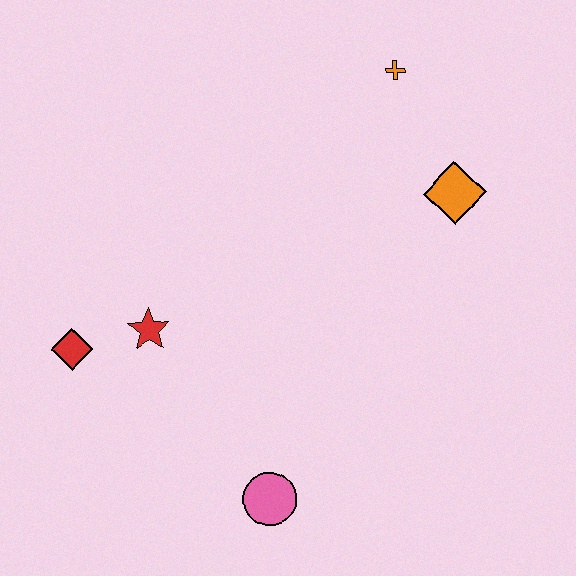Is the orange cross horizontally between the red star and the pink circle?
No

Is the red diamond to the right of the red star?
No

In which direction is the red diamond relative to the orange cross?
The red diamond is to the left of the orange cross.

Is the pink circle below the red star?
Yes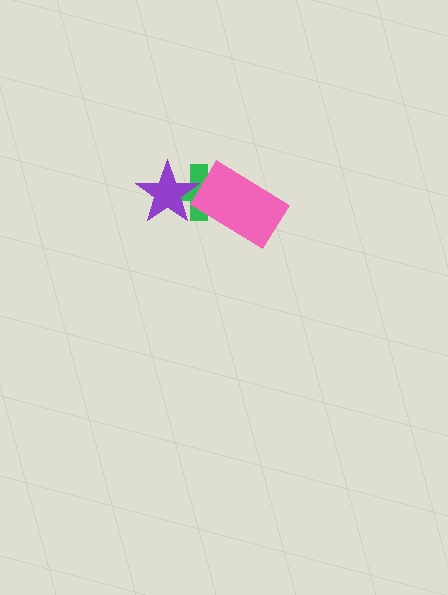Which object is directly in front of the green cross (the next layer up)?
The purple star is directly in front of the green cross.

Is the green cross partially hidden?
Yes, it is partially covered by another shape.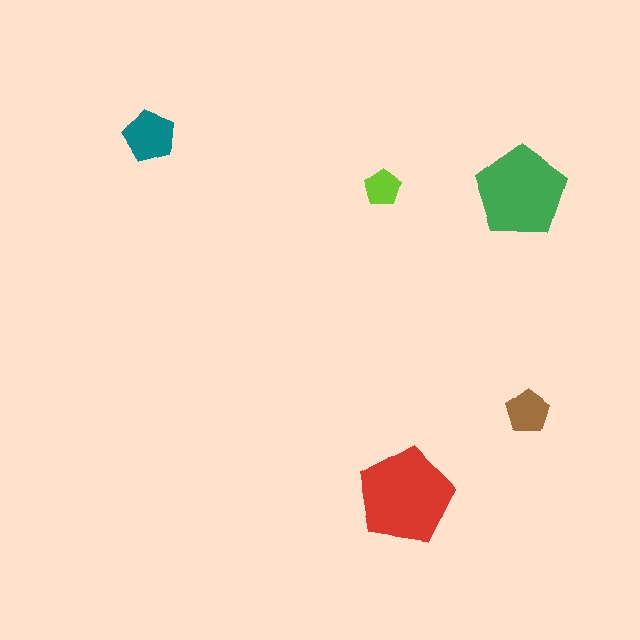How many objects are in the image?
There are 5 objects in the image.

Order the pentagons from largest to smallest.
the red one, the green one, the teal one, the brown one, the lime one.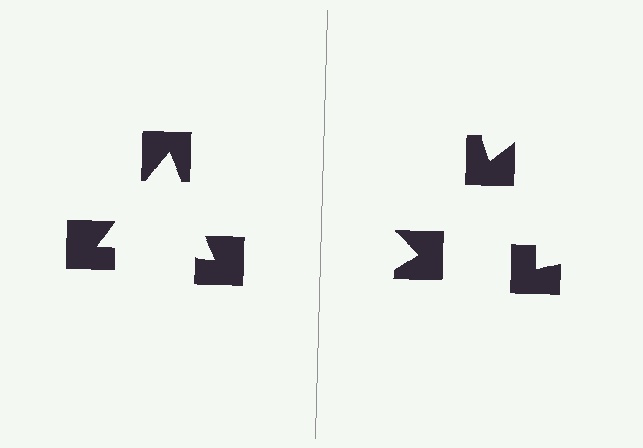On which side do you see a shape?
An illusory triangle appears on the left side. On the right side the wedge cuts are rotated, so no coherent shape forms.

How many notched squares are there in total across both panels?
6 — 3 on each side.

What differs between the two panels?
The notched squares are positioned identically on both sides; only the wedge orientations differ. On the left they align to a triangle; on the right they are misaligned.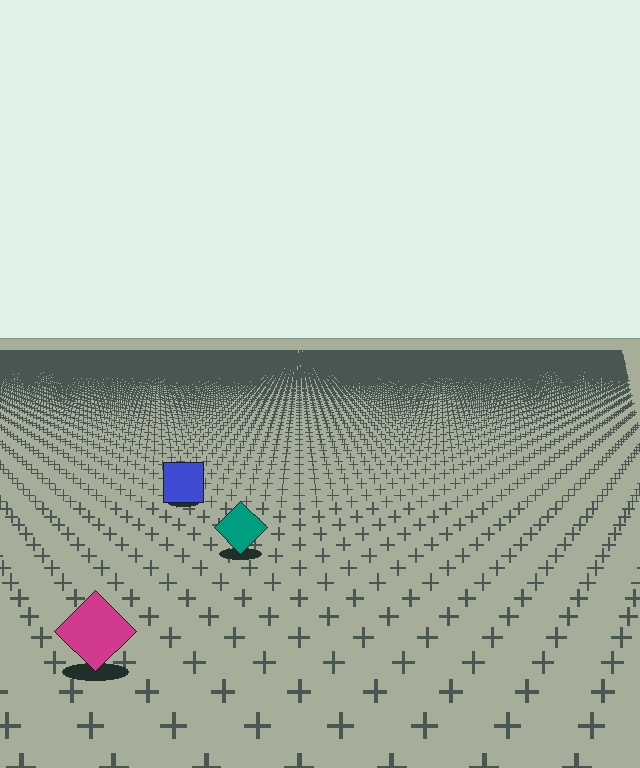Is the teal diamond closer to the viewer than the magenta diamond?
No. The magenta diamond is closer — you can tell from the texture gradient: the ground texture is coarser near it.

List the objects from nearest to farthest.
From nearest to farthest: the magenta diamond, the teal diamond, the blue square.